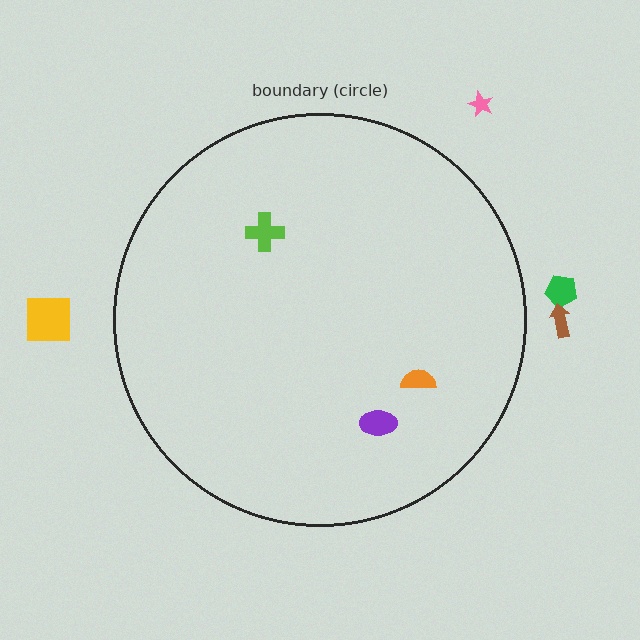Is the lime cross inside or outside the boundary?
Inside.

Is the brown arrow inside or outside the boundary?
Outside.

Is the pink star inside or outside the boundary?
Outside.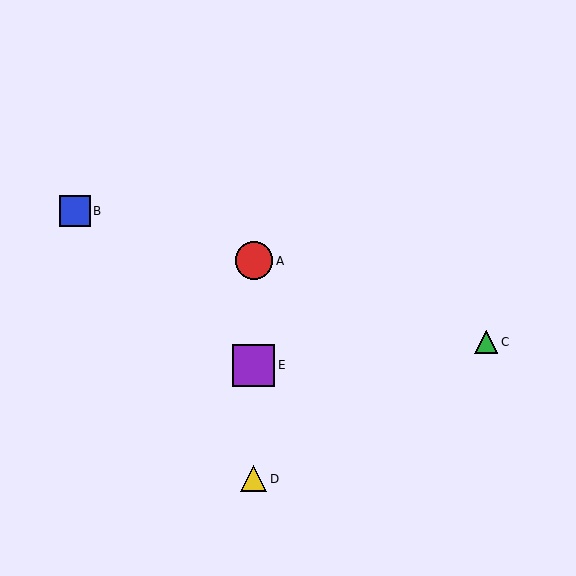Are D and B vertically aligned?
No, D is at x≈254 and B is at x≈75.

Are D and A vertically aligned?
Yes, both are at x≈254.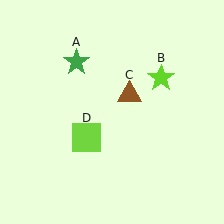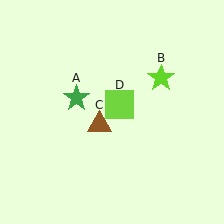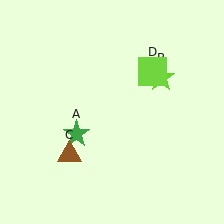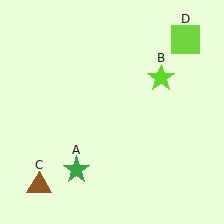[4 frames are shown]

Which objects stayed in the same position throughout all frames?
Lime star (object B) remained stationary.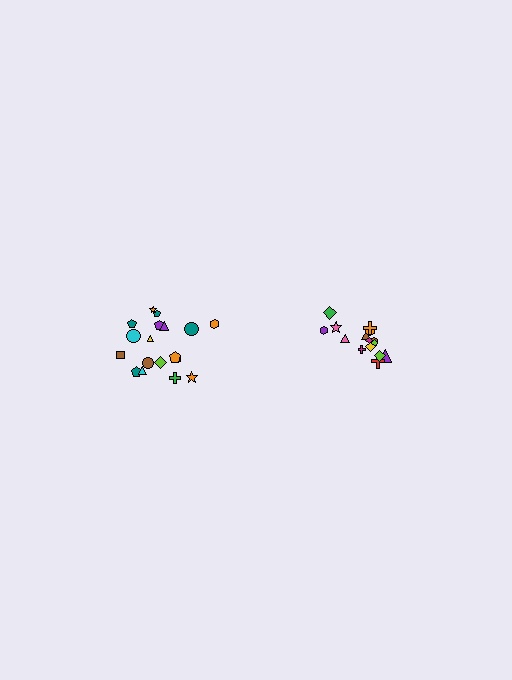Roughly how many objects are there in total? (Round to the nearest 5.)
Roughly 35 objects in total.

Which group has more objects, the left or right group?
The left group.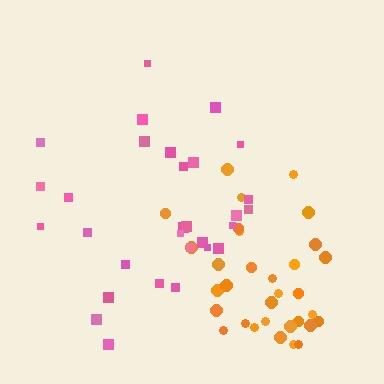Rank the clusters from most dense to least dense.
orange, pink.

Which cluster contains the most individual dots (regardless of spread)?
Orange (32).